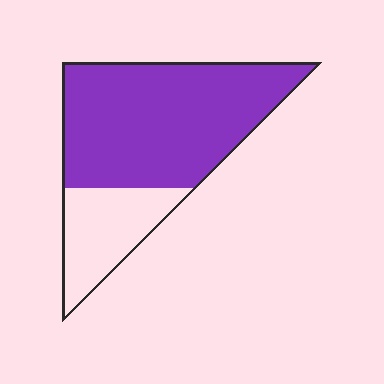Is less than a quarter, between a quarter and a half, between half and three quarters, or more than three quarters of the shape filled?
Between half and three quarters.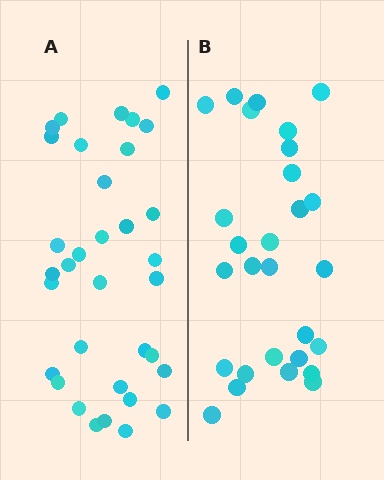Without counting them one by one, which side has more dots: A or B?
Region A (the left region) has more dots.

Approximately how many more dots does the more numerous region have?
Region A has about 6 more dots than region B.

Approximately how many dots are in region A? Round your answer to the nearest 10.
About 30 dots. (The exact count is 34, which rounds to 30.)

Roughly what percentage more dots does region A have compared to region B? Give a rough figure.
About 20% more.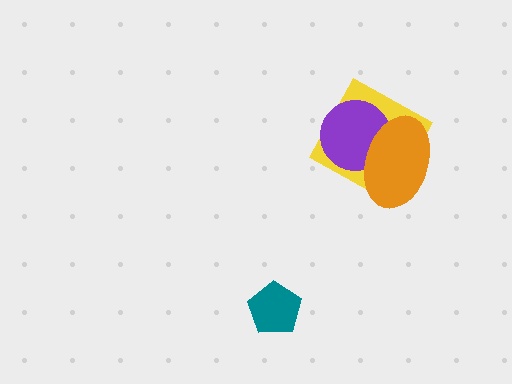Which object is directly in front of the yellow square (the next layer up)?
The purple circle is directly in front of the yellow square.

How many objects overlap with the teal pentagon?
0 objects overlap with the teal pentagon.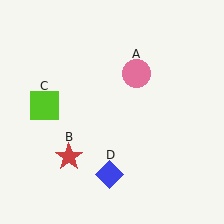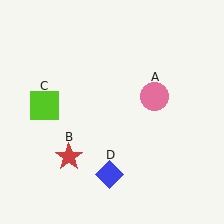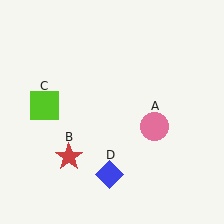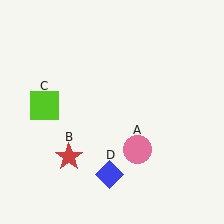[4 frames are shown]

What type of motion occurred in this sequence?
The pink circle (object A) rotated clockwise around the center of the scene.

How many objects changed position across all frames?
1 object changed position: pink circle (object A).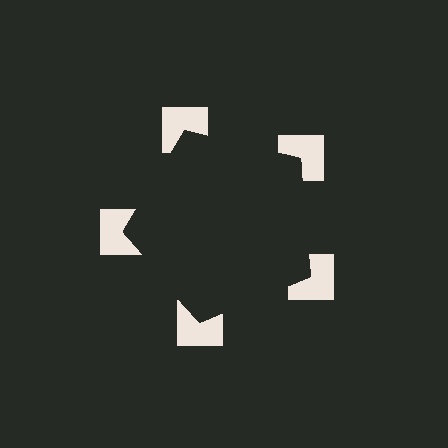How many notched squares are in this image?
There are 5 — one at each vertex of the illusory pentagon.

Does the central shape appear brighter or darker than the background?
It typically appears slightly darker than the background, even though no actual brightness change is drawn.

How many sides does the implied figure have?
5 sides.